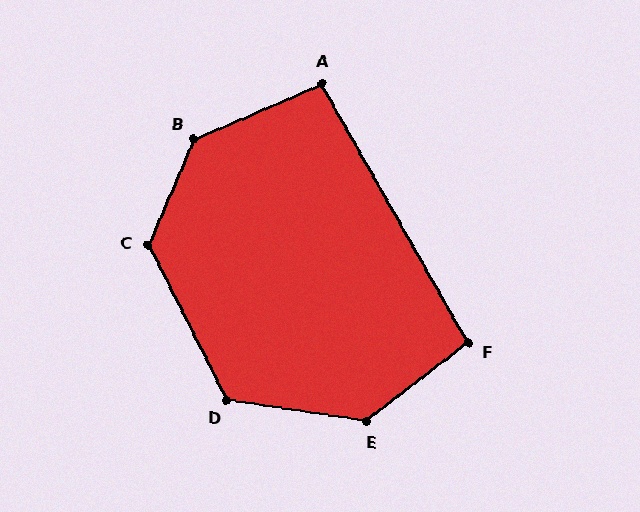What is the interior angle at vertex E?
Approximately 134 degrees (obtuse).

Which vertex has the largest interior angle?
B, at approximately 137 degrees.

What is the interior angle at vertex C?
Approximately 130 degrees (obtuse).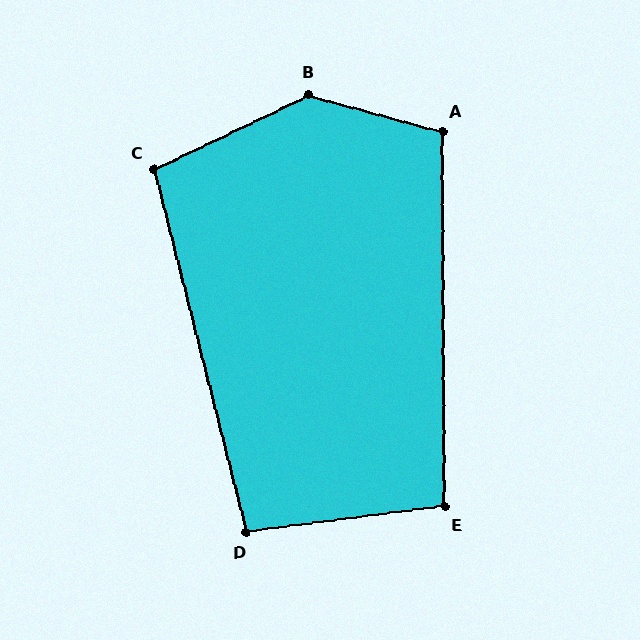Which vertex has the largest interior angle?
B, at approximately 140 degrees.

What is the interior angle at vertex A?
Approximately 106 degrees (obtuse).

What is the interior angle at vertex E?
Approximately 97 degrees (obtuse).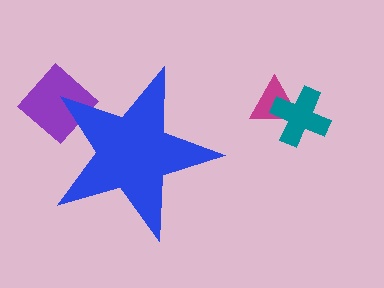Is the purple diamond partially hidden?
Yes, the purple diamond is partially hidden behind the blue star.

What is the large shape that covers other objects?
A blue star.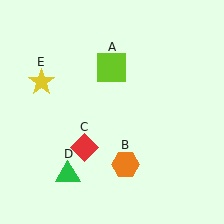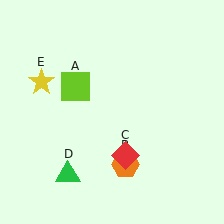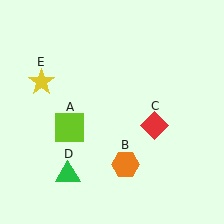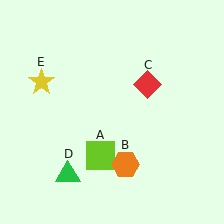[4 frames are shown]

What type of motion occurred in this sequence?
The lime square (object A), red diamond (object C) rotated counterclockwise around the center of the scene.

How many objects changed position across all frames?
2 objects changed position: lime square (object A), red diamond (object C).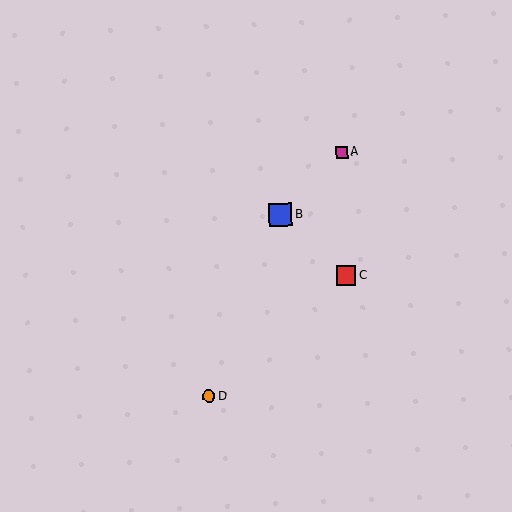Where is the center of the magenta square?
The center of the magenta square is at (342, 152).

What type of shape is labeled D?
Shape D is an orange circle.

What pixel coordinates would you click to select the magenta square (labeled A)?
Click at (342, 152) to select the magenta square A.